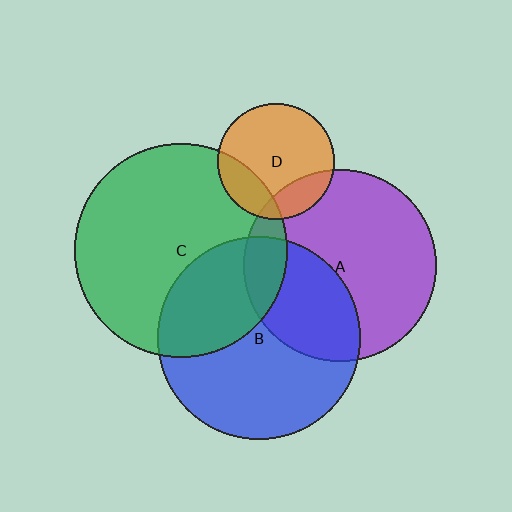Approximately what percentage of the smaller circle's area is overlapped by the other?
Approximately 15%.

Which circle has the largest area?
Circle C (green).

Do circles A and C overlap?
Yes.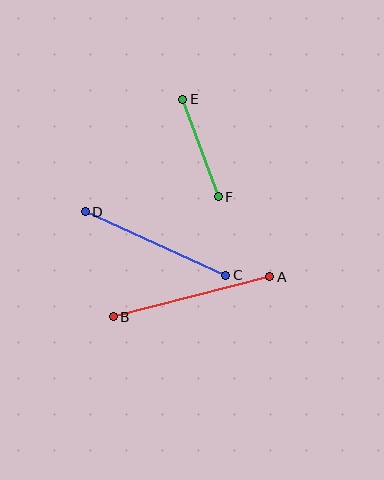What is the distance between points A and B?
The distance is approximately 161 pixels.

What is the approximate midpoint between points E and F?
The midpoint is at approximately (200, 148) pixels.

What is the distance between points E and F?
The distance is approximately 104 pixels.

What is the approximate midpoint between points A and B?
The midpoint is at approximately (191, 297) pixels.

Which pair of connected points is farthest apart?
Points A and B are farthest apart.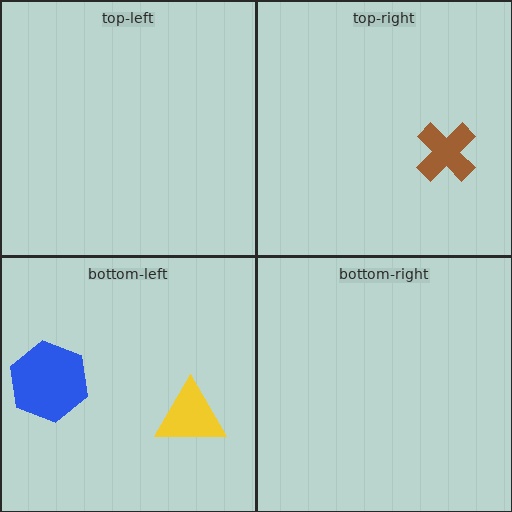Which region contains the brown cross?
The top-right region.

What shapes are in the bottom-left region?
The yellow triangle, the blue hexagon.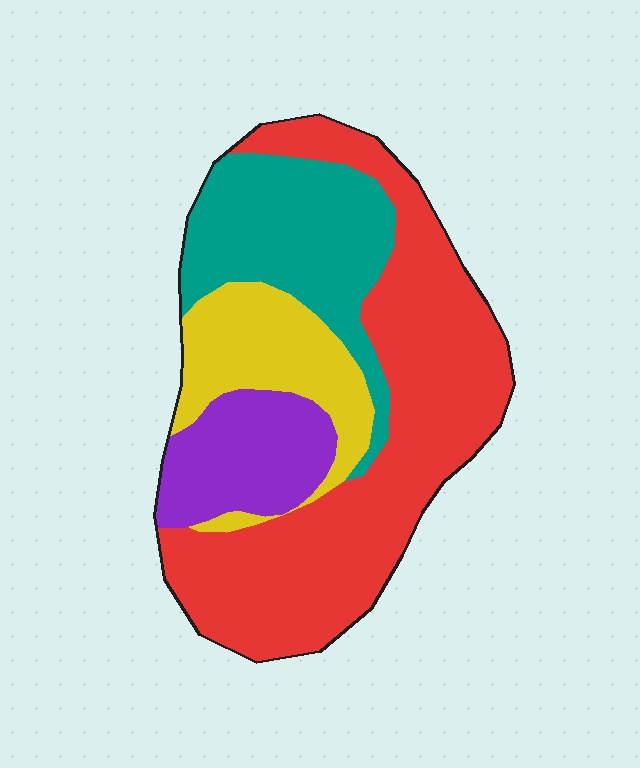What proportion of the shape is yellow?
Yellow covers roughly 15% of the shape.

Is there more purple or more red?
Red.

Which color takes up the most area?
Red, at roughly 50%.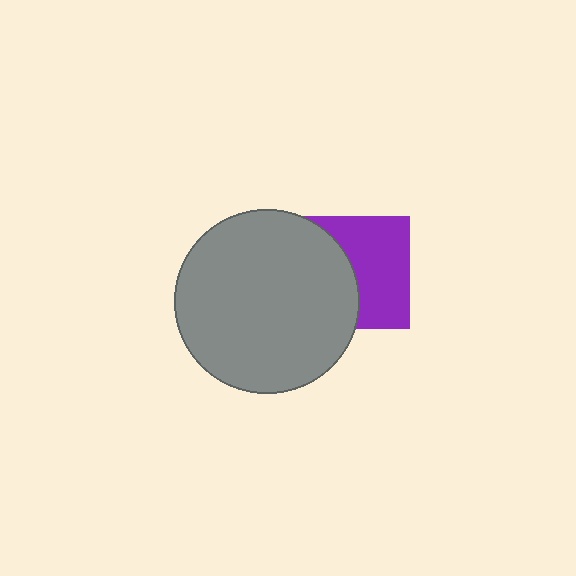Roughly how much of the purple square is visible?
About half of it is visible (roughly 55%).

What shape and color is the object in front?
The object in front is a gray circle.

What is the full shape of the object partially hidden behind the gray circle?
The partially hidden object is a purple square.